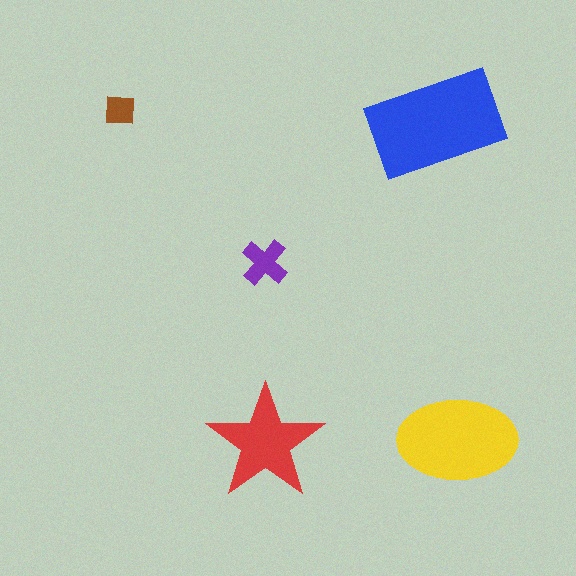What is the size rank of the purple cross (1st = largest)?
4th.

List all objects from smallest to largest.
The brown square, the purple cross, the red star, the yellow ellipse, the blue rectangle.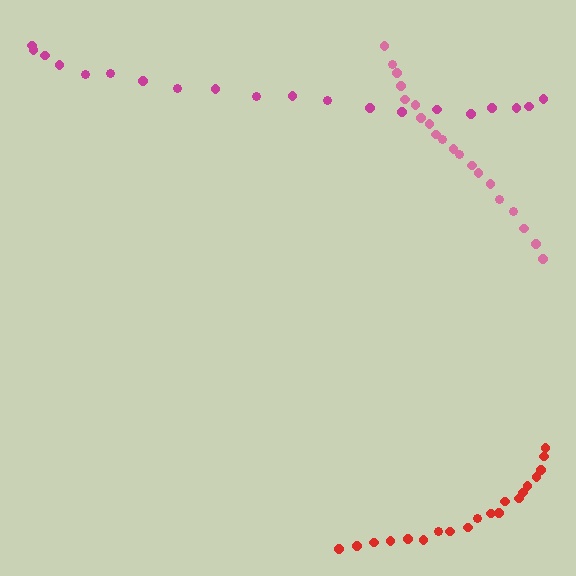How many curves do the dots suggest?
There are 3 distinct paths.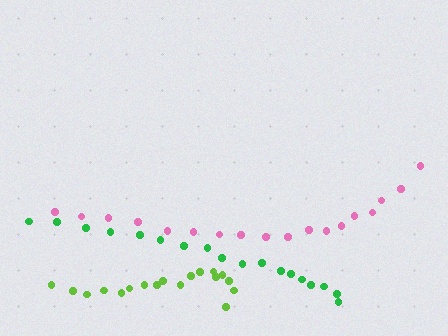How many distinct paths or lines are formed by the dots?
There are 3 distinct paths.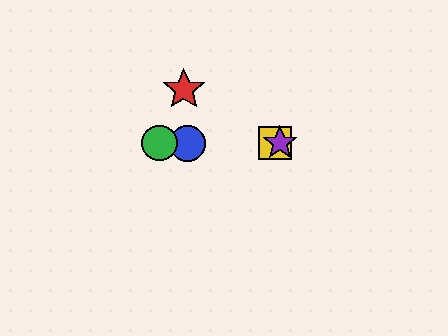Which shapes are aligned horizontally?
The blue circle, the green circle, the yellow square, the purple star are aligned horizontally.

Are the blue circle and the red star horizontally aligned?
No, the blue circle is at y≈143 and the red star is at y≈90.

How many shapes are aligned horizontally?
4 shapes (the blue circle, the green circle, the yellow square, the purple star) are aligned horizontally.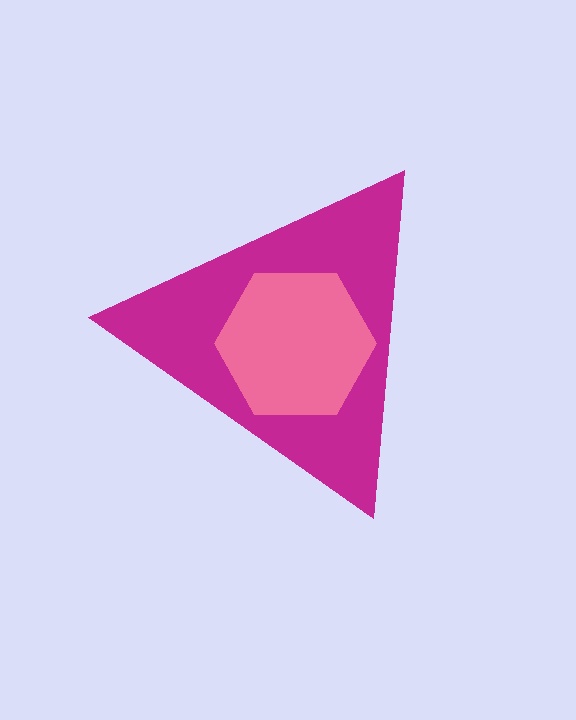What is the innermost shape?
The pink hexagon.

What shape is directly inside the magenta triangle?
The pink hexagon.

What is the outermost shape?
The magenta triangle.